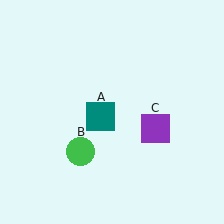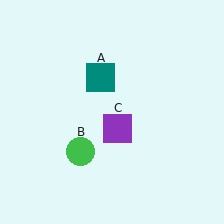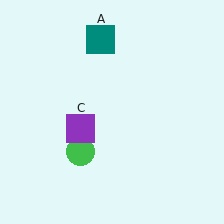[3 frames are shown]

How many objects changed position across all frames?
2 objects changed position: teal square (object A), purple square (object C).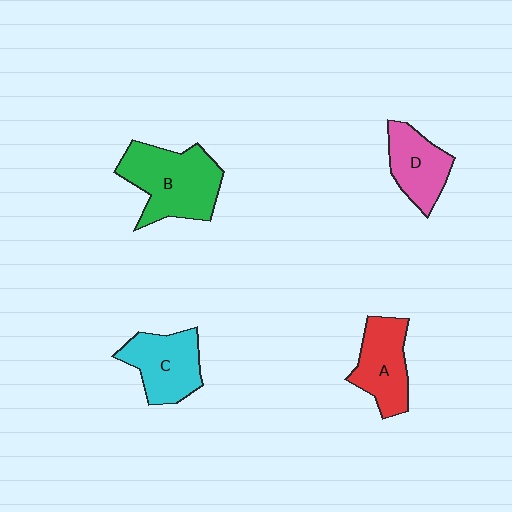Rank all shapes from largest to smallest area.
From largest to smallest: B (green), C (cyan), A (red), D (pink).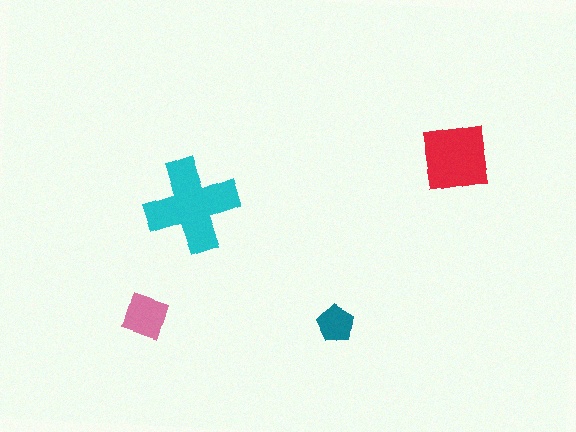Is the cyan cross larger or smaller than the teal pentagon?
Larger.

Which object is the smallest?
The teal pentagon.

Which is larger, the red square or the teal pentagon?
The red square.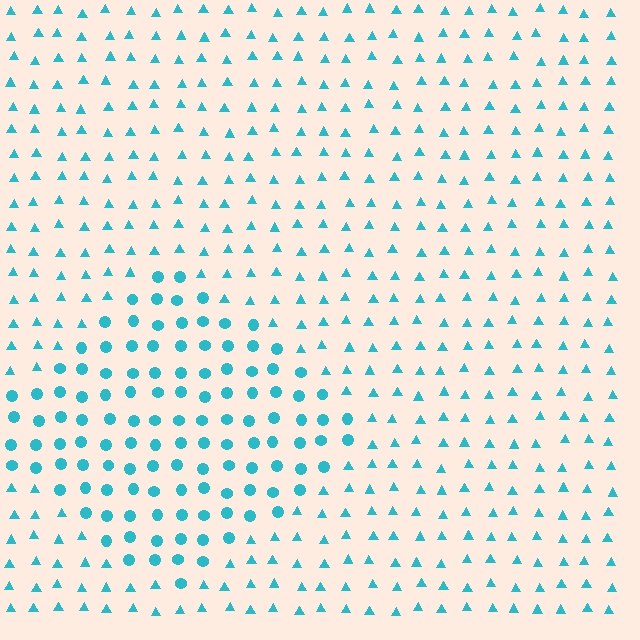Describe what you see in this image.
The image is filled with small cyan elements arranged in a uniform grid. A diamond-shaped region contains circles, while the surrounding area contains triangles. The boundary is defined purely by the change in element shape.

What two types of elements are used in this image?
The image uses circles inside the diamond region and triangles outside it.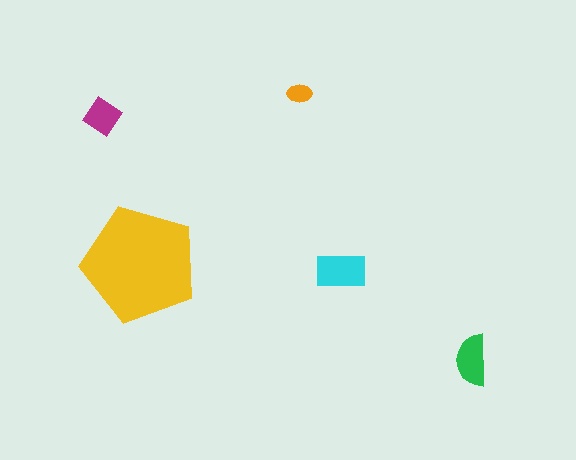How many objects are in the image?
There are 5 objects in the image.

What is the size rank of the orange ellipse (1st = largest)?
5th.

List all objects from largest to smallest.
The yellow pentagon, the cyan rectangle, the green semicircle, the magenta diamond, the orange ellipse.